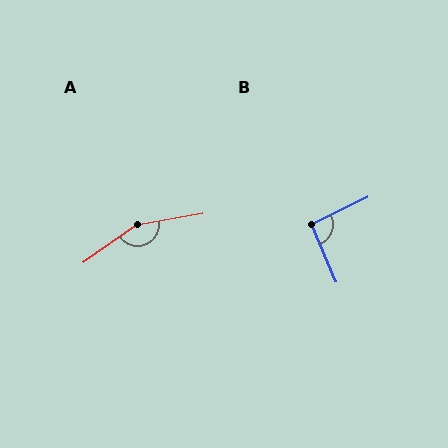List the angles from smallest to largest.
B (93°), A (155°).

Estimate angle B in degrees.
Approximately 93 degrees.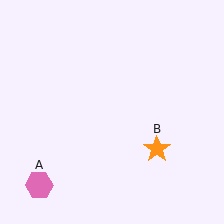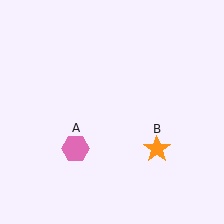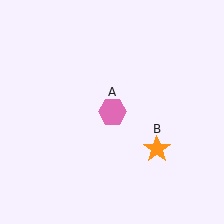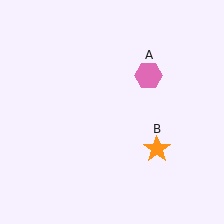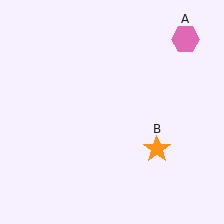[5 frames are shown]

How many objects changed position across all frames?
1 object changed position: pink hexagon (object A).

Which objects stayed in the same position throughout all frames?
Orange star (object B) remained stationary.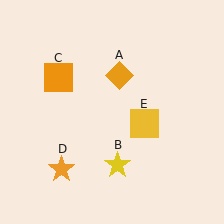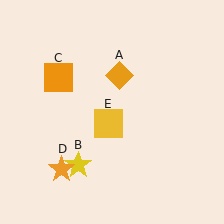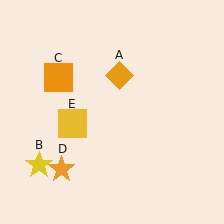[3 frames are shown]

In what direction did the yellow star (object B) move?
The yellow star (object B) moved left.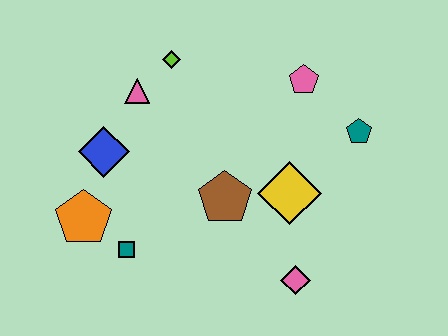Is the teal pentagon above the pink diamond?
Yes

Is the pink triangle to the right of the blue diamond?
Yes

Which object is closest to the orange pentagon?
The teal square is closest to the orange pentagon.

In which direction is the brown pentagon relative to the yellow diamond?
The brown pentagon is to the left of the yellow diamond.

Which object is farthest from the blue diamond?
The teal pentagon is farthest from the blue diamond.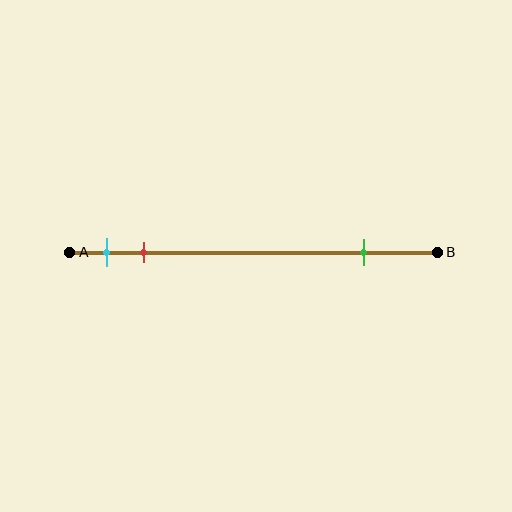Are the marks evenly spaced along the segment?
No, the marks are not evenly spaced.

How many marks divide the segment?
There are 3 marks dividing the segment.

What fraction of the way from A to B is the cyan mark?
The cyan mark is approximately 10% (0.1) of the way from A to B.